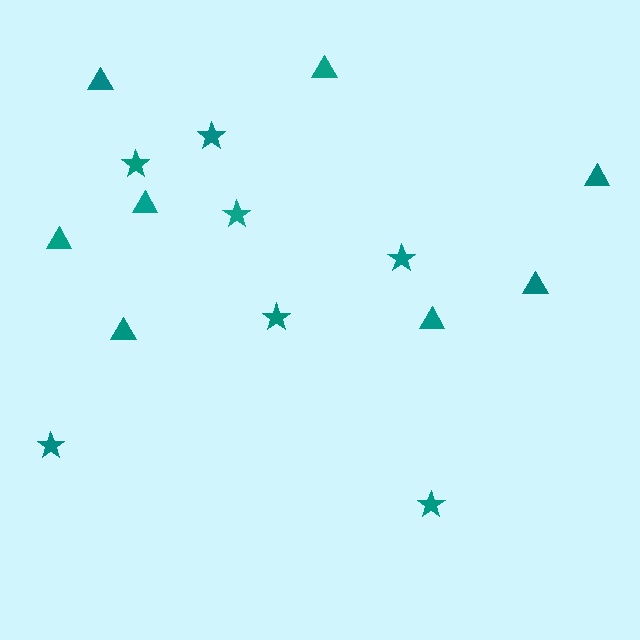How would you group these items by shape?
There are 2 groups: one group of stars (7) and one group of triangles (8).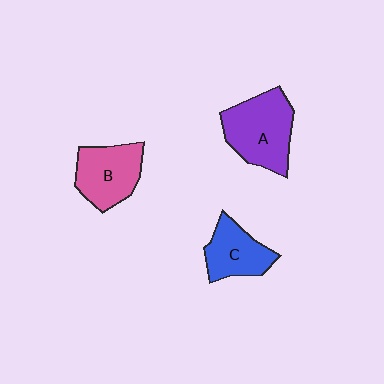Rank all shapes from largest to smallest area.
From largest to smallest: A (purple), B (pink), C (blue).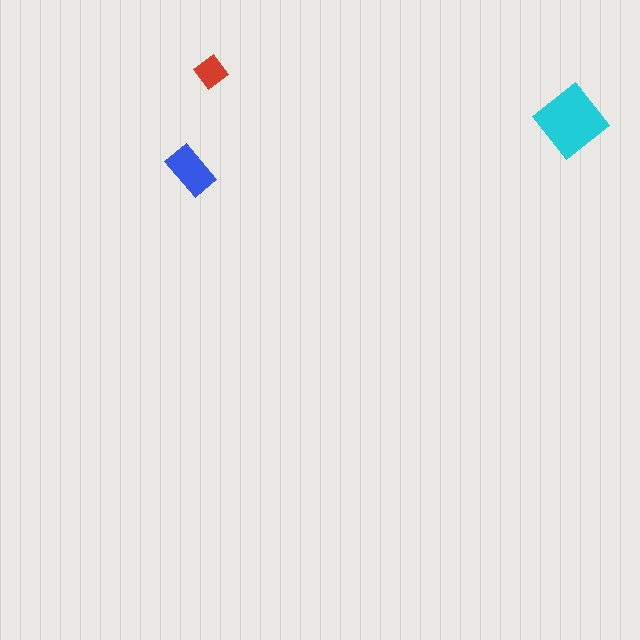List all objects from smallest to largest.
The red diamond, the blue rectangle, the cyan diamond.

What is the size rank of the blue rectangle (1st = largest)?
2nd.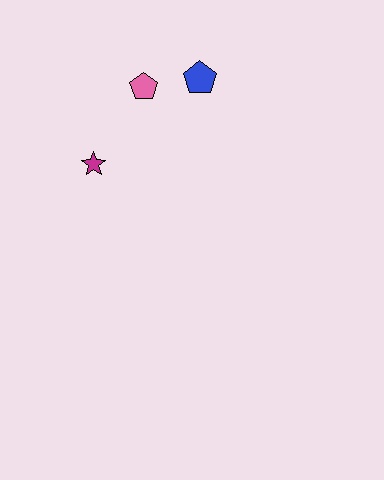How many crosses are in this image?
There are no crosses.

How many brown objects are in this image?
There are no brown objects.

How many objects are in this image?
There are 3 objects.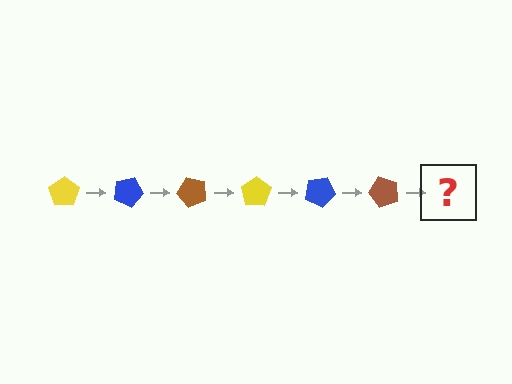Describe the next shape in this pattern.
It should be a yellow pentagon, rotated 150 degrees from the start.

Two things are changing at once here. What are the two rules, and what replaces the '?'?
The two rules are that it rotates 25 degrees each step and the color cycles through yellow, blue, and brown. The '?' should be a yellow pentagon, rotated 150 degrees from the start.